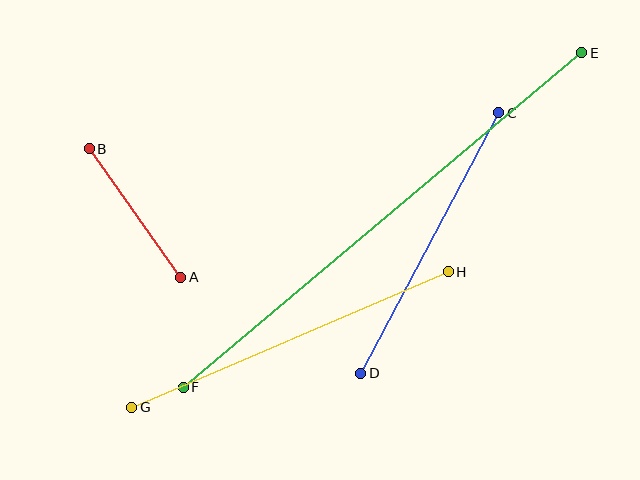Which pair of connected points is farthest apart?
Points E and F are farthest apart.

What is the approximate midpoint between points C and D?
The midpoint is at approximately (430, 243) pixels.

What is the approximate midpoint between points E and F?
The midpoint is at approximately (383, 220) pixels.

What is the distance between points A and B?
The distance is approximately 158 pixels.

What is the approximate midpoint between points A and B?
The midpoint is at approximately (135, 213) pixels.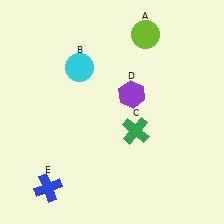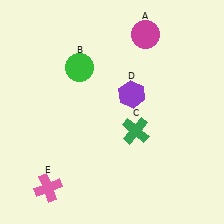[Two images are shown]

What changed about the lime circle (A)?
In Image 1, A is lime. In Image 2, it changed to magenta.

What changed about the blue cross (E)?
In Image 1, E is blue. In Image 2, it changed to pink.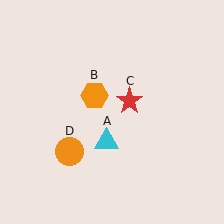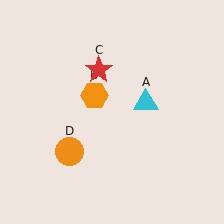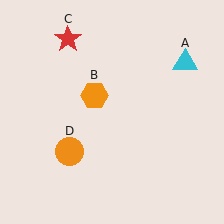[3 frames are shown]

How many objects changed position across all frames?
2 objects changed position: cyan triangle (object A), red star (object C).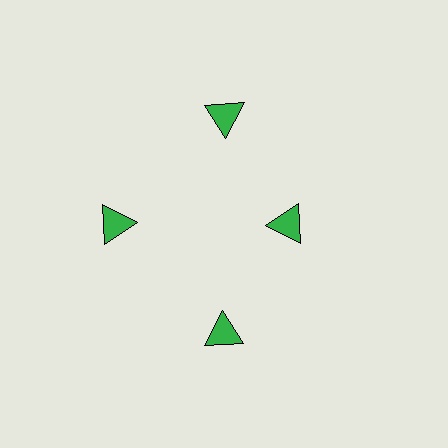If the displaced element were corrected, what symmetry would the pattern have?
It would have 4-fold rotational symmetry — the pattern would map onto itself every 90 degrees.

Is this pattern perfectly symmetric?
No. The 4 green triangles are arranged in a ring, but one element near the 3 o'clock position is pulled inward toward the center, breaking the 4-fold rotational symmetry.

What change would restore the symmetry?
The symmetry would be restored by moving it outward, back onto the ring so that all 4 triangles sit at equal angles and equal distance from the center.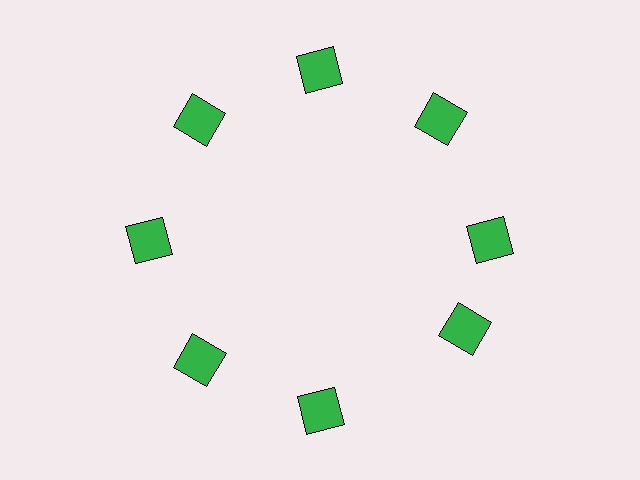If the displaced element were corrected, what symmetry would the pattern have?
It would have 8-fold rotational symmetry — the pattern would map onto itself every 45 degrees.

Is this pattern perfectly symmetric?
No. The 8 green squares are arranged in a ring, but one element near the 4 o'clock position is rotated out of alignment along the ring, breaking the 8-fold rotational symmetry.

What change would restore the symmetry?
The symmetry would be restored by rotating it back into even spacing with its neighbors so that all 8 squares sit at equal angles and equal distance from the center.